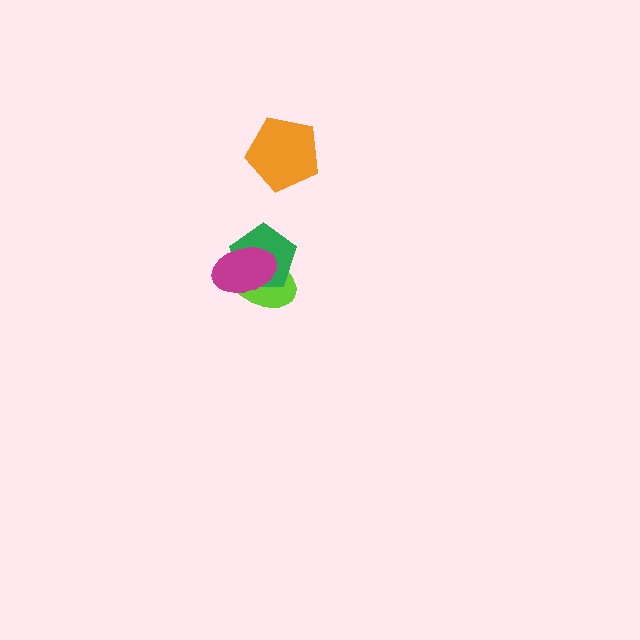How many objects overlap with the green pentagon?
2 objects overlap with the green pentagon.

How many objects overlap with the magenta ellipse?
2 objects overlap with the magenta ellipse.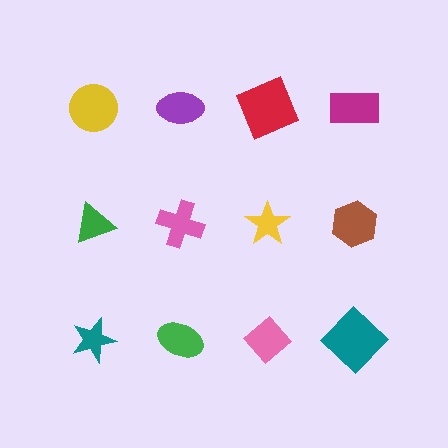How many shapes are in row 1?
4 shapes.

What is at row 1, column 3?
A red square.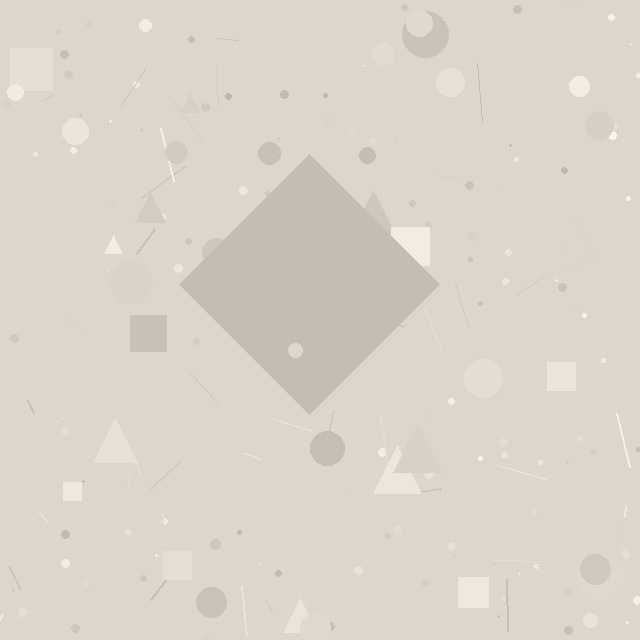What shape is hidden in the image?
A diamond is hidden in the image.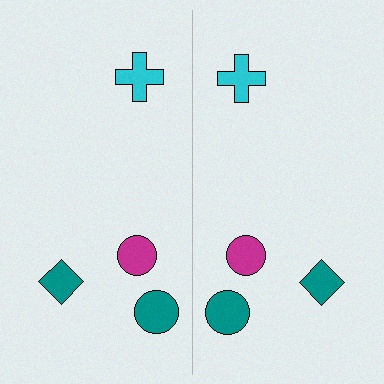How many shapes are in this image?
There are 8 shapes in this image.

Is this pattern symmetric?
Yes, this pattern has bilateral (reflection) symmetry.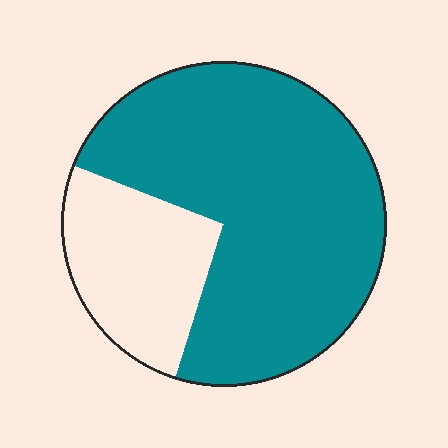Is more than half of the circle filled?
Yes.